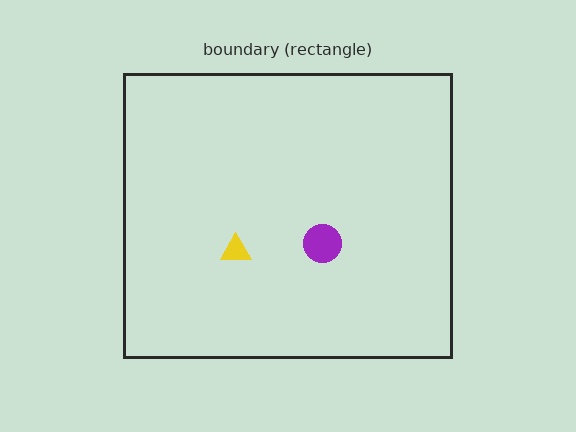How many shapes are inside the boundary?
2 inside, 0 outside.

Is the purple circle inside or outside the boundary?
Inside.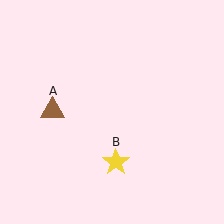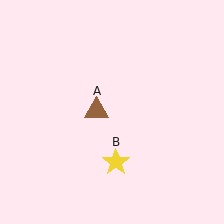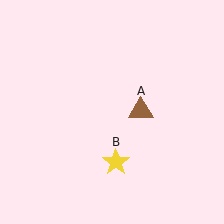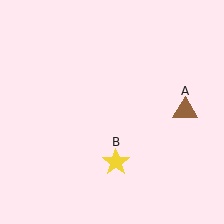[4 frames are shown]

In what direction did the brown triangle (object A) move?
The brown triangle (object A) moved right.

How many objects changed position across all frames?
1 object changed position: brown triangle (object A).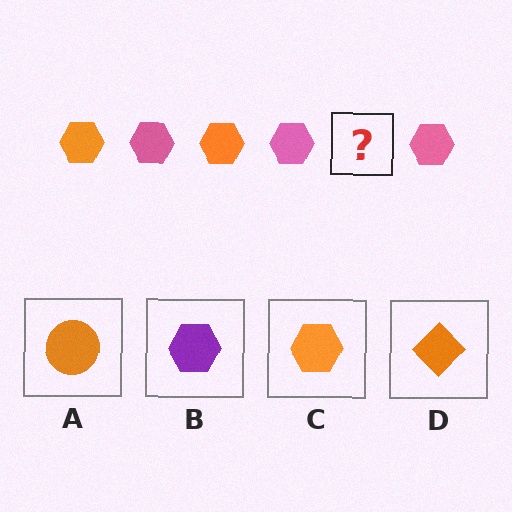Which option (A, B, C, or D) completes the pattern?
C.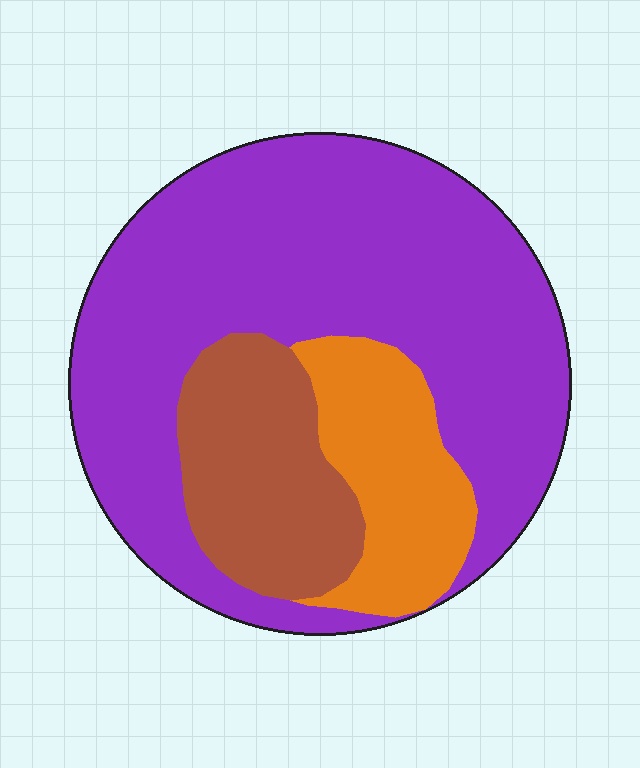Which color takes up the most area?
Purple, at roughly 65%.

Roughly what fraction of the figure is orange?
Orange covers 16% of the figure.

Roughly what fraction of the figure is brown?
Brown covers about 20% of the figure.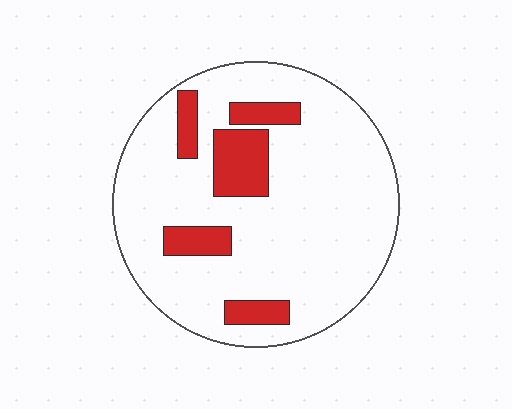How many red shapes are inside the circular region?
5.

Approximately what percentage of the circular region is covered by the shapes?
Approximately 15%.